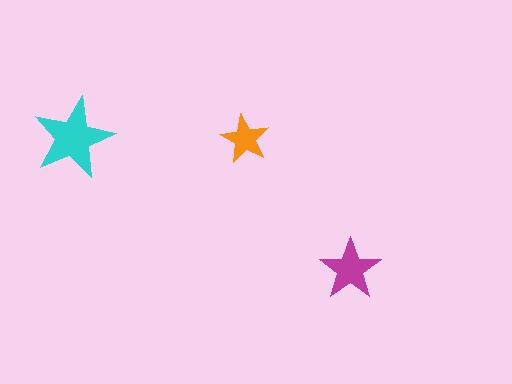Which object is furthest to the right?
The magenta star is rightmost.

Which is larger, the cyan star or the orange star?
The cyan one.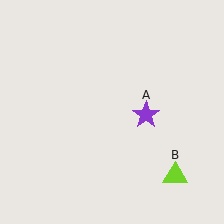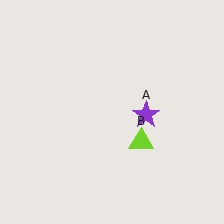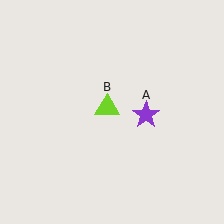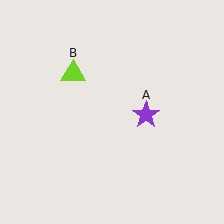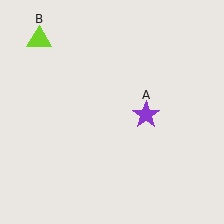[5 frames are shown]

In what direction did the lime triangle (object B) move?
The lime triangle (object B) moved up and to the left.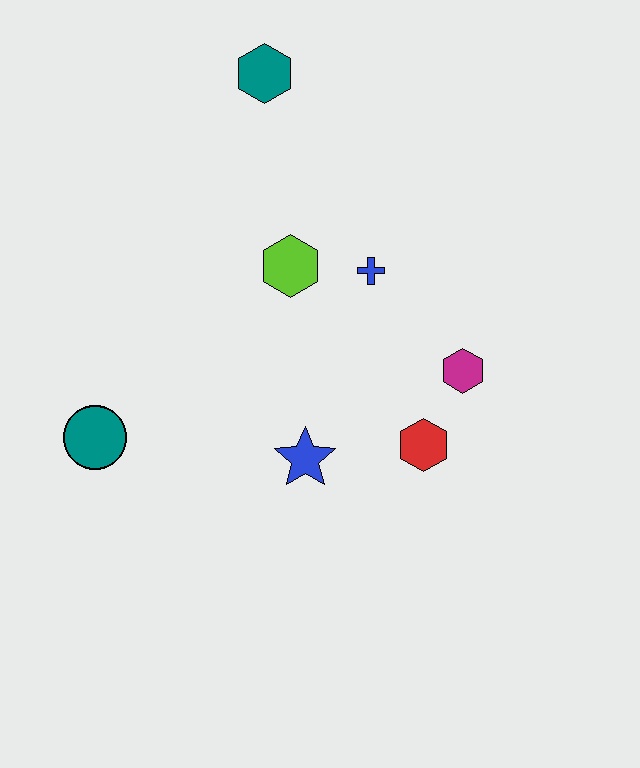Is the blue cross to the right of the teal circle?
Yes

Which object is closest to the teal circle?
The blue star is closest to the teal circle.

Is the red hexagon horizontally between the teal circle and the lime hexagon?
No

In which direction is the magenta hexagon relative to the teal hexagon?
The magenta hexagon is below the teal hexagon.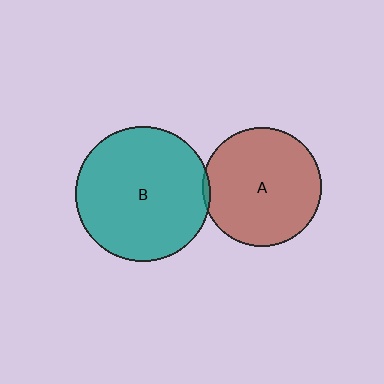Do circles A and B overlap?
Yes.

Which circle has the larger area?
Circle B (teal).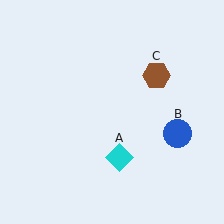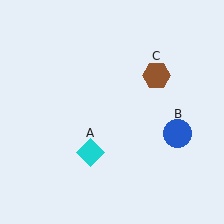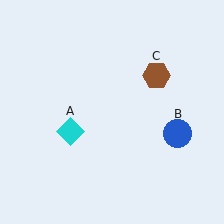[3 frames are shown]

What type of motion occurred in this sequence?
The cyan diamond (object A) rotated clockwise around the center of the scene.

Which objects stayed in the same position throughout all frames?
Blue circle (object B) and brown hexagon (object C) remained stationary.